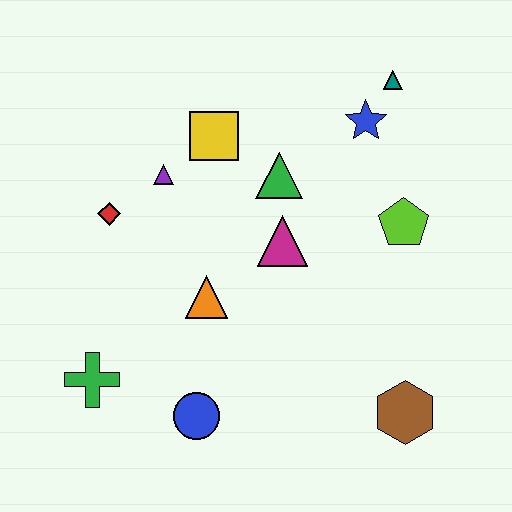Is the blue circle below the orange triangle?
Yes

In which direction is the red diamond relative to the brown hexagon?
The red diamond is to the left of the brown hexagon.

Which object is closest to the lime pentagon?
The blue star is closest to the lime pentagon.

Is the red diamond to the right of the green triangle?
No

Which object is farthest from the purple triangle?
The brown hexagon is farthest from the purple triangle.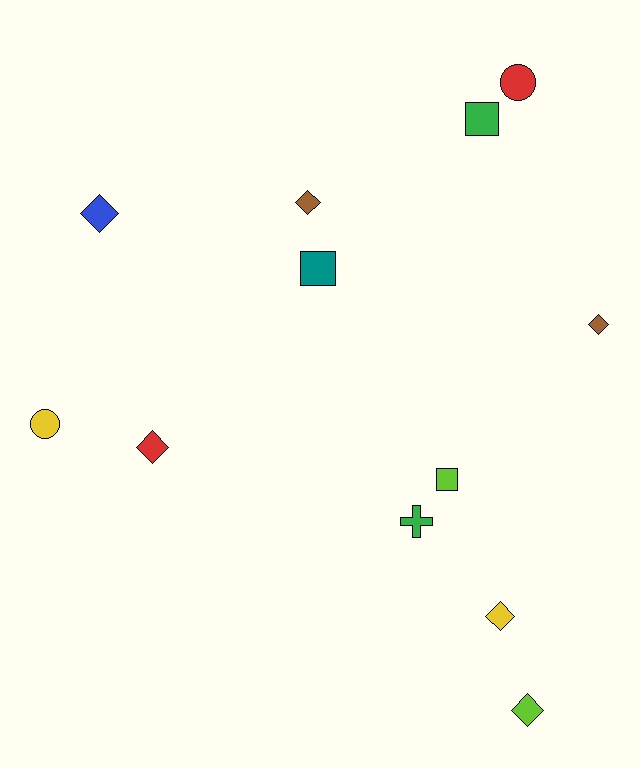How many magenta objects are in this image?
There are no magenta objects.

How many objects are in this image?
There are 12 objects.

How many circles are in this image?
There are 2 circles.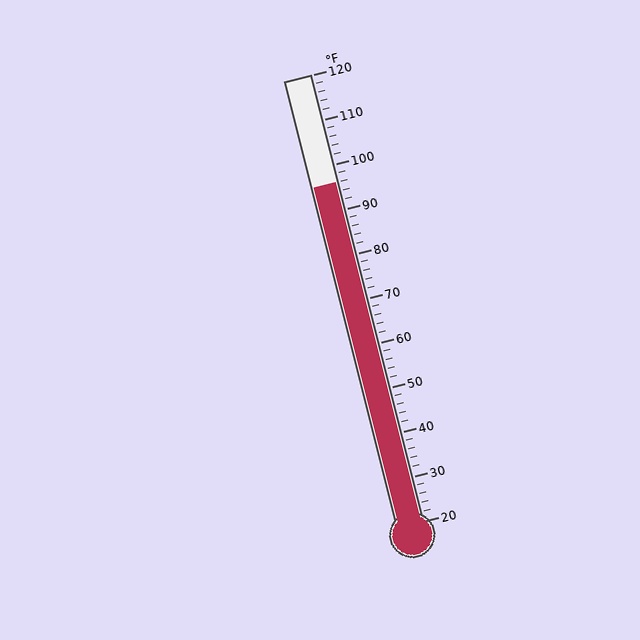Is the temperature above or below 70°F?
The temperature is above 70°F.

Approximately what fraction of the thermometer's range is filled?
The thermometer is filled to approximately 75% of its range.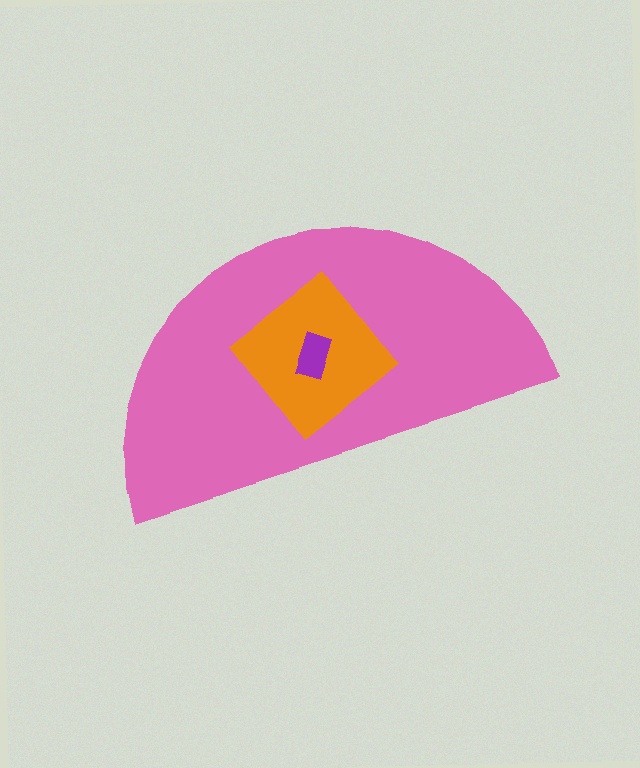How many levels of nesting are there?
3.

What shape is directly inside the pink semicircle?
The orange diamond.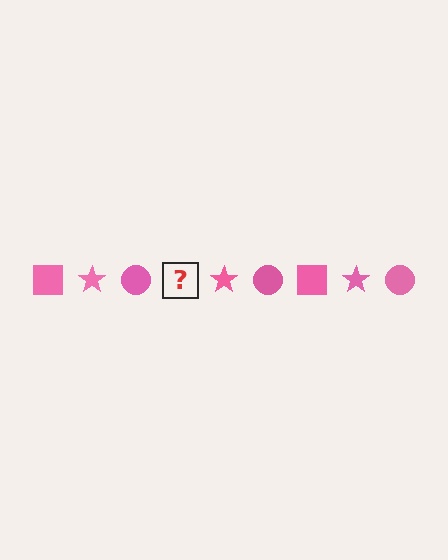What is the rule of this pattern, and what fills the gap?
The rule is that the pattern cycles through square, star, circle shapes in pink. The gap should be filled with a pink square.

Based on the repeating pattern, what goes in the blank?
The blank should be a pink square.